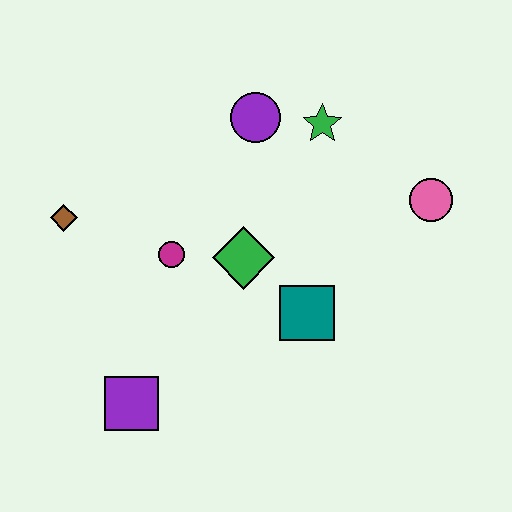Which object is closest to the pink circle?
The green star is closest to the pink circle.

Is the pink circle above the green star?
No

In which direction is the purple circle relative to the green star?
The purple circle is to the left of the green star.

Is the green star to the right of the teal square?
Yes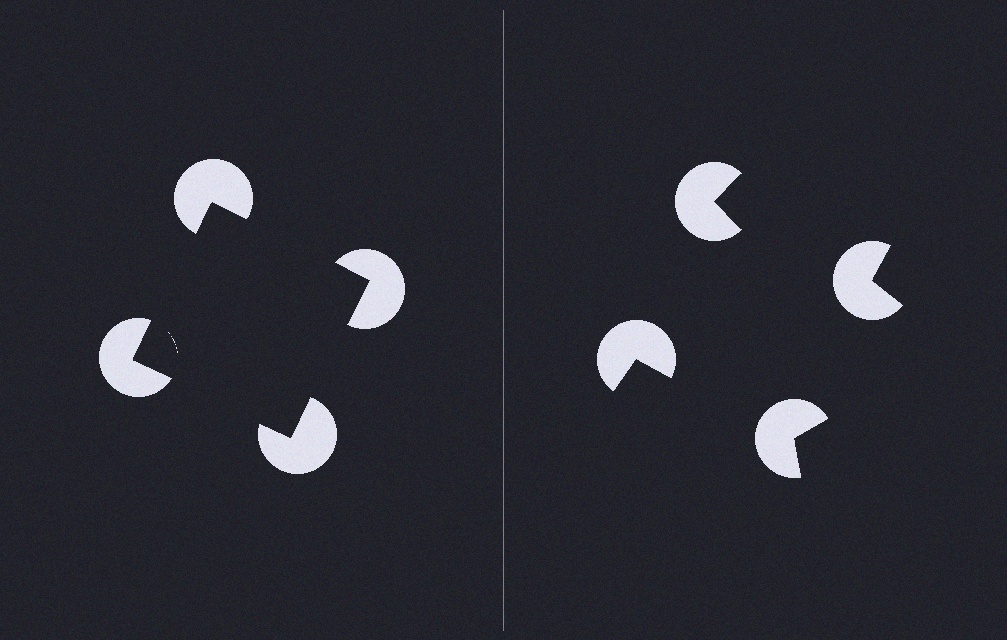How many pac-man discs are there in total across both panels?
8 — 4 on each side.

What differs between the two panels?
The pac-man discs are positioned identically on both sides; only the wedge orientations differ. On the left they align to a square; on the right they are misaligned.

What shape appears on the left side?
An illusory square.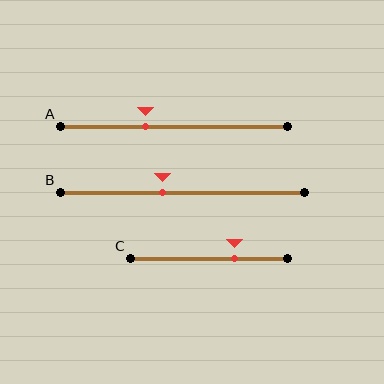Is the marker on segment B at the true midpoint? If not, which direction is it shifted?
No, the marker on segment B is shifted to the left by about 8% of the segment length.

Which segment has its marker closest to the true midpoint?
Segment B has its marker closest to the true midpoint.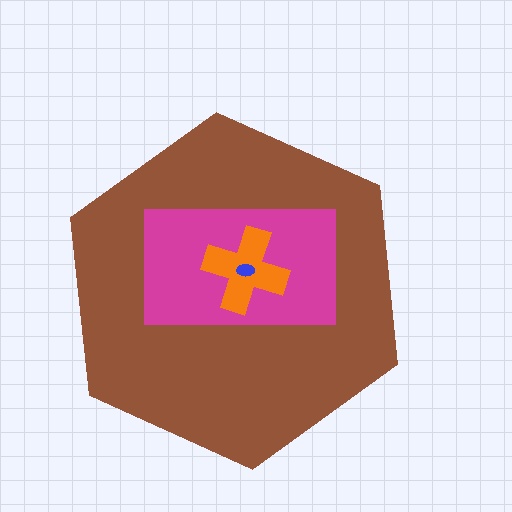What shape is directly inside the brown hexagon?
The magenta rectangle.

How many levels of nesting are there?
4.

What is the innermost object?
The blue ellipse.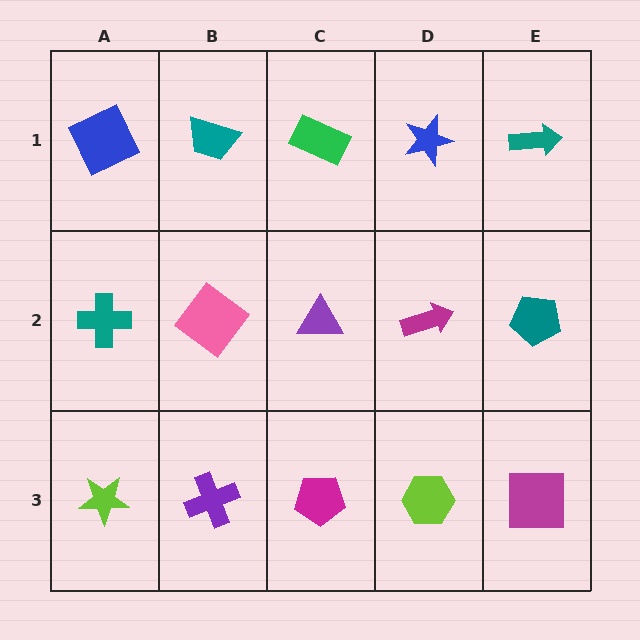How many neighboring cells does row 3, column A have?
2.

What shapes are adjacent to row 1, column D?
A magenta arrow (row 2, column D), a green rectangle (row 1, column C), a teal arrow (row 1, column E).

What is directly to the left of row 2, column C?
A pink diamond.